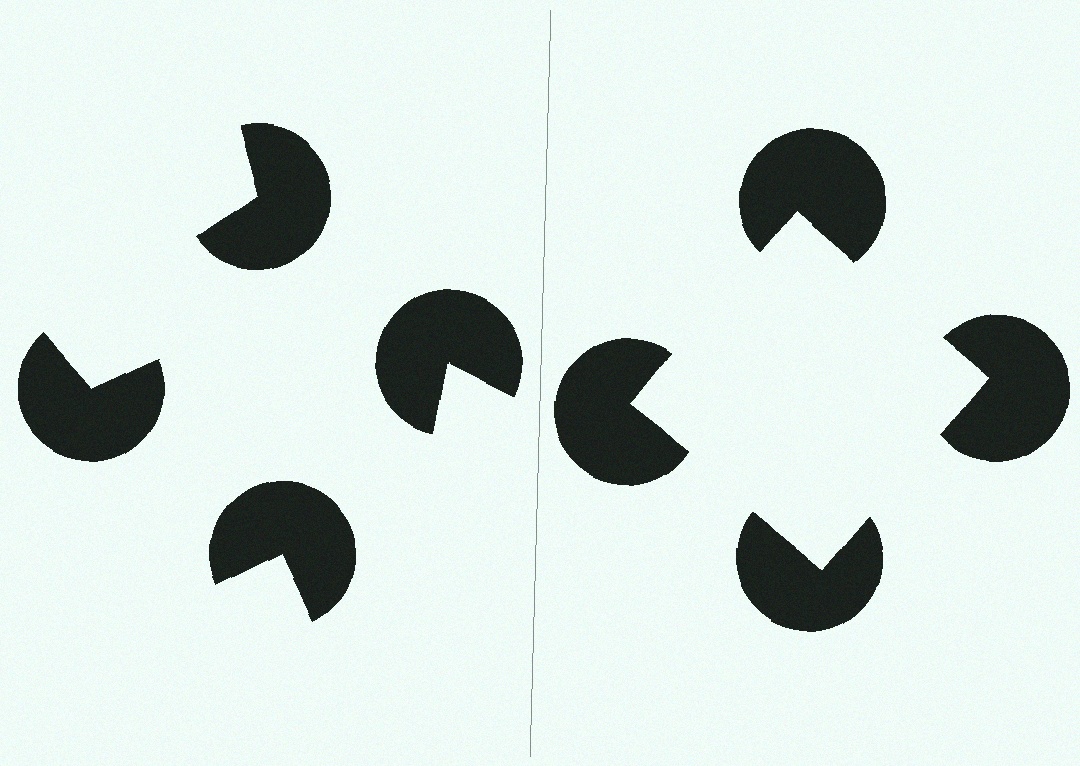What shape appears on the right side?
An illusory square.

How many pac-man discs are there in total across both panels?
8 — 4 on each side.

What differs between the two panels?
The pac-man discs are positioned identically on both sides; only the wedge orientations differ. On the right they align to a square; on the left they are misaligned.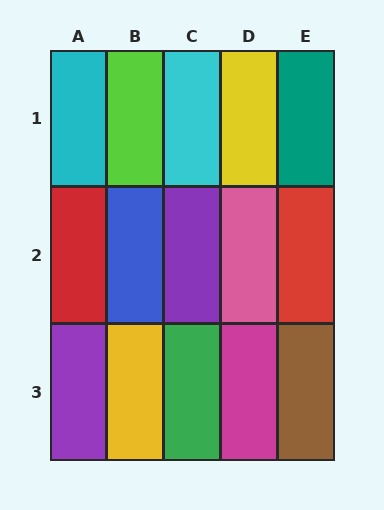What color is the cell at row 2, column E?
Red.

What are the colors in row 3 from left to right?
Purple, yellow, green, magenta, brown.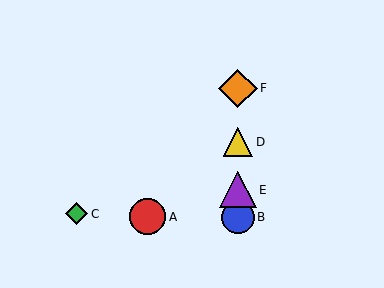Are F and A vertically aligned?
No, F is at x≈238 and A is at x≈147.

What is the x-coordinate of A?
Object A is at x≈147.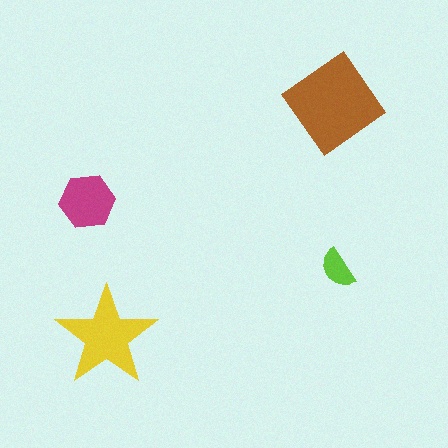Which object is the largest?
The brown diamond.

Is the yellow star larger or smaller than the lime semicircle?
Larger.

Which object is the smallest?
The lime semicircle.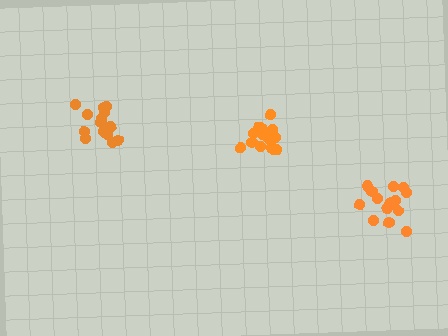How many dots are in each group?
Group 1: 17 dots, Group 2: 14 dots, Group 3: 16 dots (47 total).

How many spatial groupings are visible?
There are 3 spatial groupings.